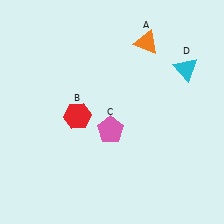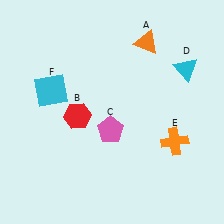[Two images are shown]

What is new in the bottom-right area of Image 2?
An orange cross (E) was added in the bottom-right area of Image 2.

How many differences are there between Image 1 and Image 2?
There are 2 differences between the two images.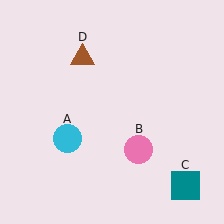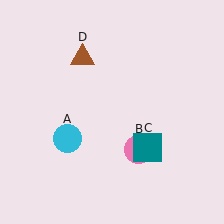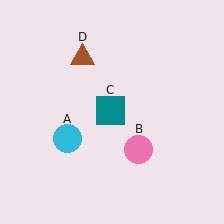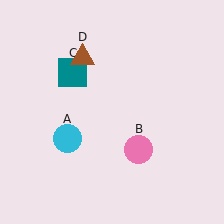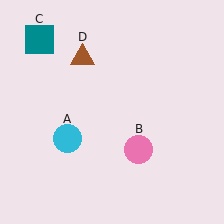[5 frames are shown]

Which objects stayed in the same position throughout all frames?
Cyan circle (object A) and pink circle (object B) and brown triangle (object D) remained stationary.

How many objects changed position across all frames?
1 object changed position: teal square (object C).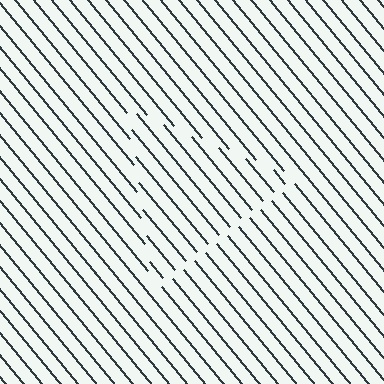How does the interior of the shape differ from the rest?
The interior of the shape contains the same grating, shifted by half a period — the contour is defined by the phase discontinuity where line-ends from the inner and outer gratings abut.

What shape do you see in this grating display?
An illusory triangle. The interior of the shape contains the same grating, shifted by half a period — the contour is defined by the phase discontinuity where line-ends from the inner and outer gratings abut.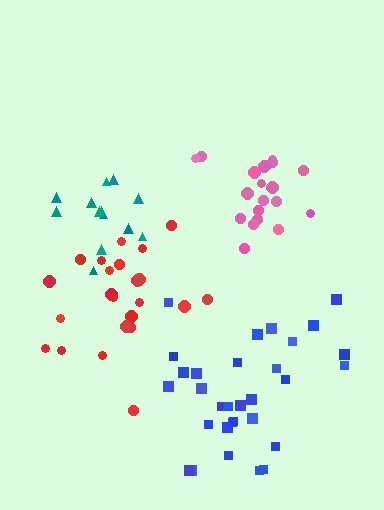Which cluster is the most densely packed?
Pink.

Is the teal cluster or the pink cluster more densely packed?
Pink.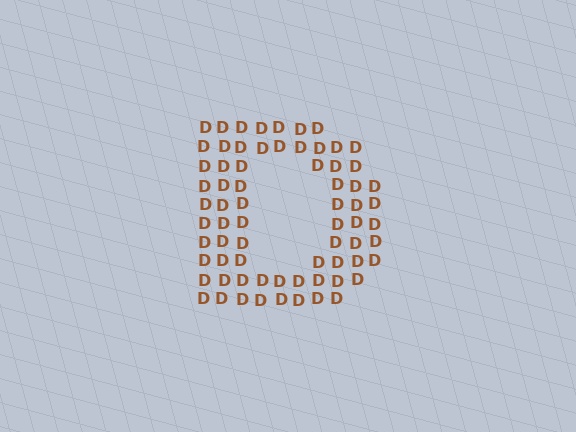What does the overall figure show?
The overall figure shows the letter D.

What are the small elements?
The small elements are letter D's.